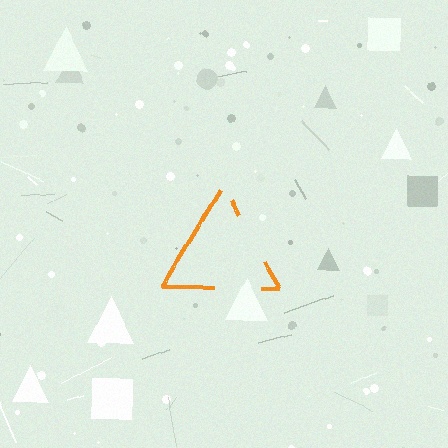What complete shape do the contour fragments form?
The contour fragments form a triangle.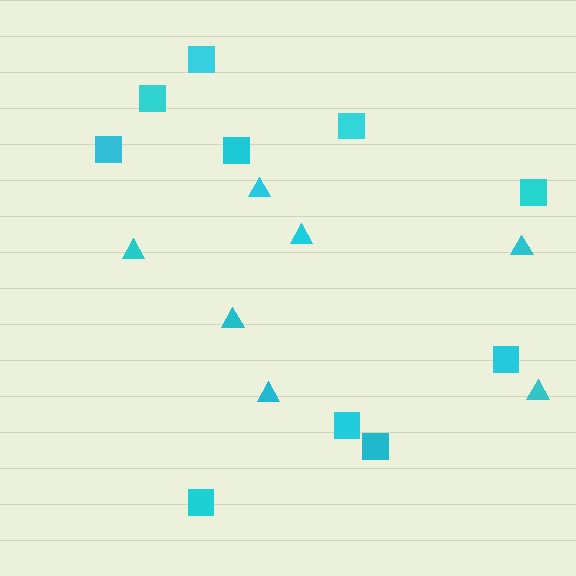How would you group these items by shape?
There are 2 groups: one group of squares (10) and one group of triangles (7).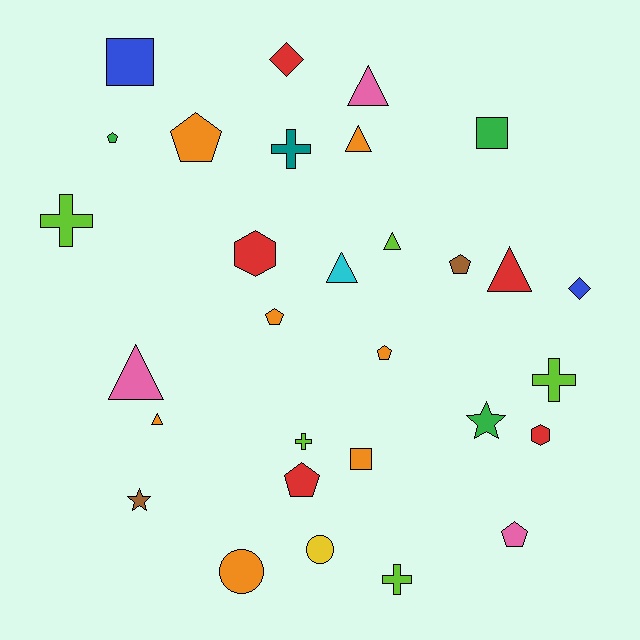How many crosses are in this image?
There are 5 crosses.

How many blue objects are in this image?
There are 2 blue objects.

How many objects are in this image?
There are 30 objects.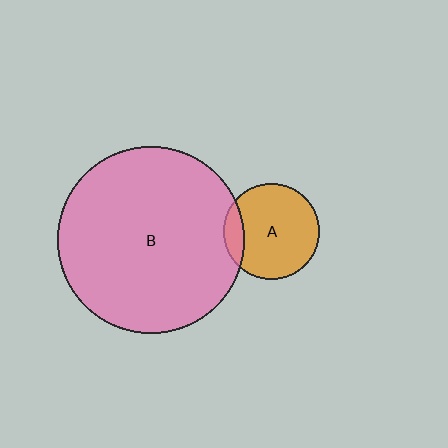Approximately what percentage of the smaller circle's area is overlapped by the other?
Approximately 15%.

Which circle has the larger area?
Circle B (pink).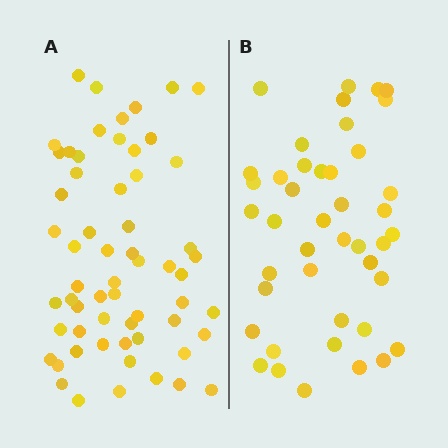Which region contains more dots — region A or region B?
Region A (the left region) has more dots.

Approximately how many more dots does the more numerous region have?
Region A has approximately 15 more dots than region B.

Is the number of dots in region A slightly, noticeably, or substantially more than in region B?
Region A has noticeably more, but not dramatically so. The ratio is roughly 1.4 to 1.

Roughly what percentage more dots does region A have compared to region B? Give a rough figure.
About 40% more.